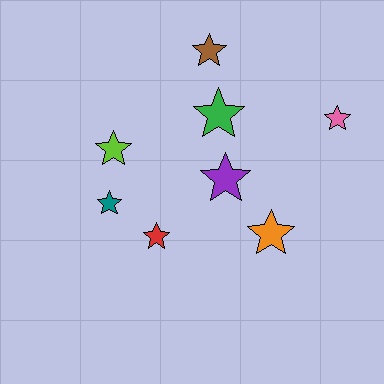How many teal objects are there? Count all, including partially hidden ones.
There is 1 teal object.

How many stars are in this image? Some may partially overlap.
There are 8 stars.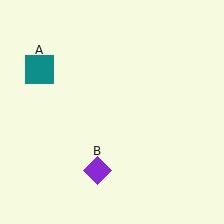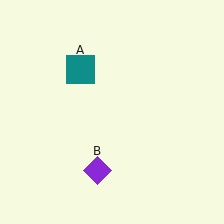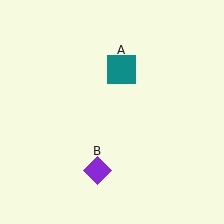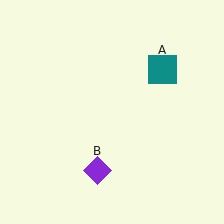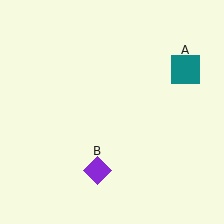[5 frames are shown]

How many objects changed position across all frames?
1 object changed position: teal square (object A).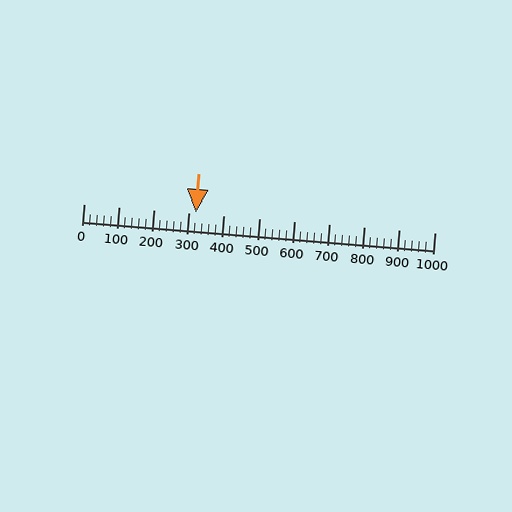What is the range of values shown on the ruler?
The ruler shows values from 0 to 1000.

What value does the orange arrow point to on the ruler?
The orange arrow points to approximately 320.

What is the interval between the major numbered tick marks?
The major tick marks are spaced 100 units apart.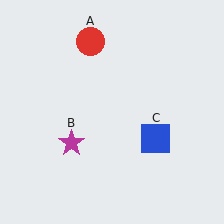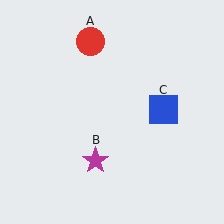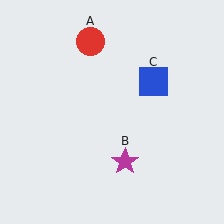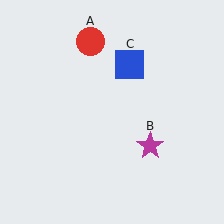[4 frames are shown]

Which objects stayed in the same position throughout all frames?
Red circle (object A) remained stationary.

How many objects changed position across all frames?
2 objects changed position: magenta star (object B), blue square (object C).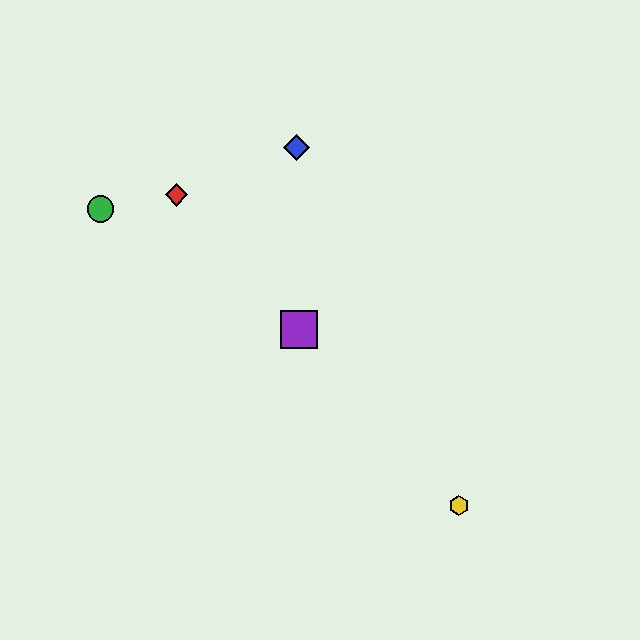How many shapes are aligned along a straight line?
3 shapes (the red diamond, the yellow hexagon, the purple square) are aligned along a straight line.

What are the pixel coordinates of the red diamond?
The red diamond is at (177, 195).